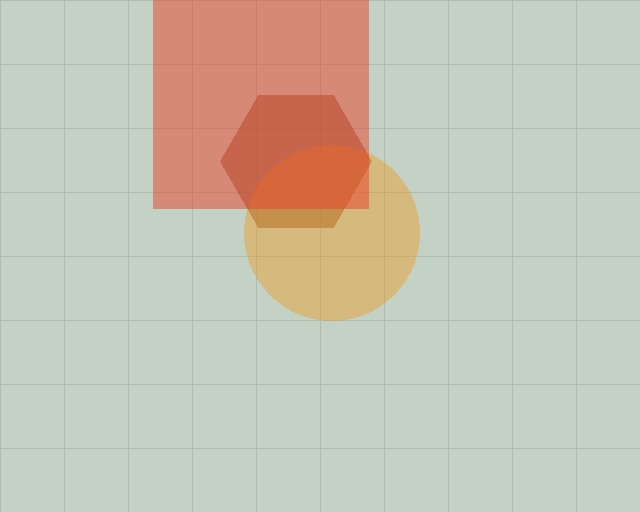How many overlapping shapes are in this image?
There are 3 overlapping shapes in the image.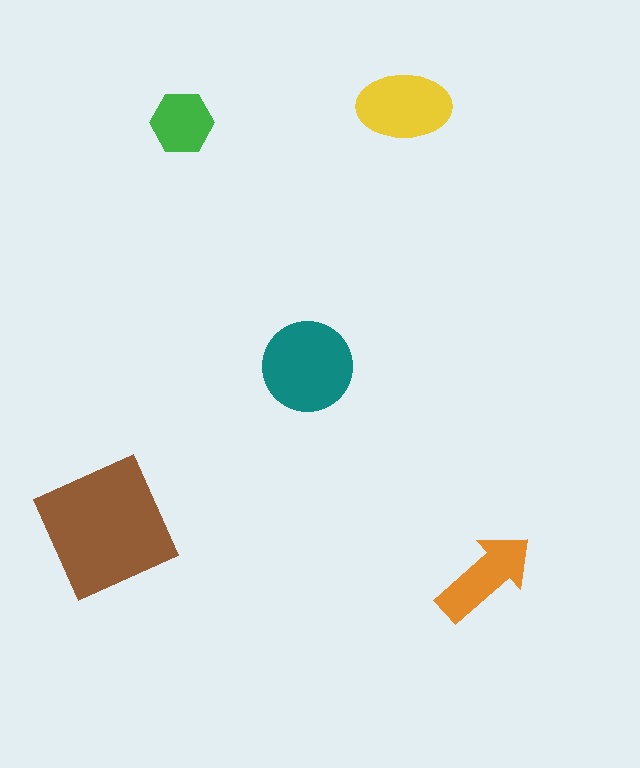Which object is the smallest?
The green hexagon.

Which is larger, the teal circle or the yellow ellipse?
The teal circle.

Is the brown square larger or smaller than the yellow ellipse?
Larger.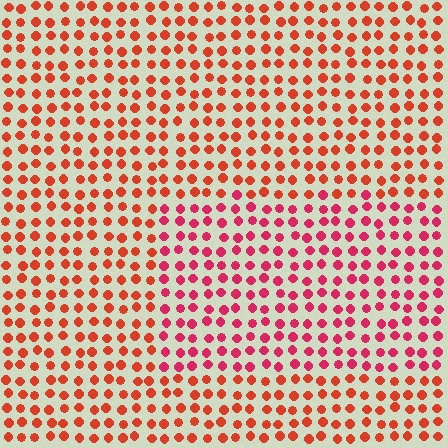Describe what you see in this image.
The image is filled with small red elements in a uniform arrangement. A rectangle-shaped region is visible where the elements are tinted to a slightly different hue, forming a subtle color boundary.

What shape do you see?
I see a rectangle.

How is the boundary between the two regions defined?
The boundary is defined purely by a slight shift in hue (about 28 degrees). Spacing, size, and orientation are identical on both sides.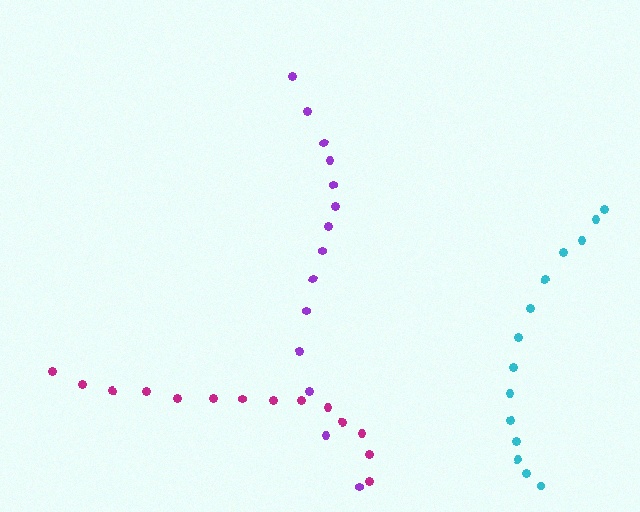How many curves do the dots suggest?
There are 3 distinct paths.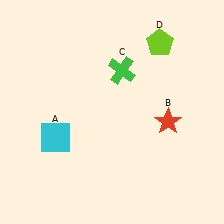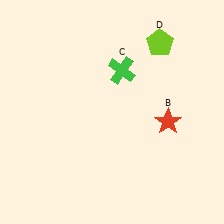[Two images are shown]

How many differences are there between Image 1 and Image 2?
There is 1 difference between the two images.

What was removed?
The cyan square (A) was removed in Image 2.